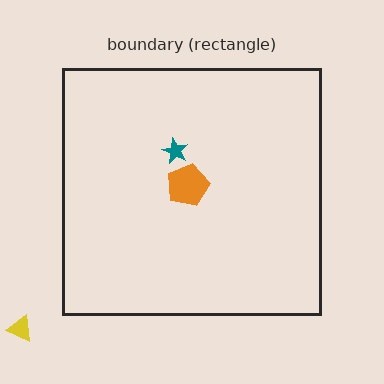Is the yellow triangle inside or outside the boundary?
Outside.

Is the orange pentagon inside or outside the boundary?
Inside.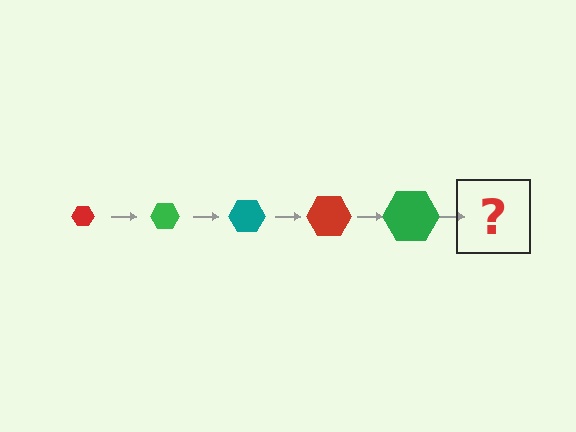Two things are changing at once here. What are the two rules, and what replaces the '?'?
The two rules are that the hexagon grows larger each step and the color cycles through red, green, and teal. The '?' should be a teal hexagon, larger than the previous one.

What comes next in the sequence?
The next element should be a teal hexagon, larger than the previous one.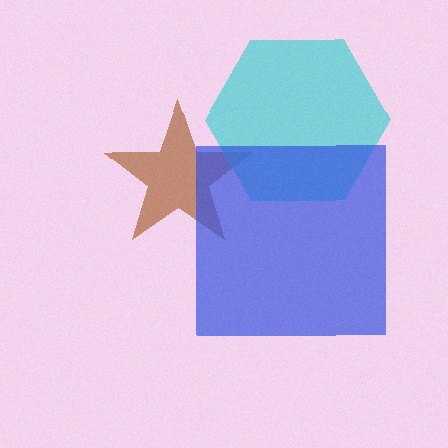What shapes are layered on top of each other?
The layered shapes are: a brown star, a cyan hexagon, a blue square.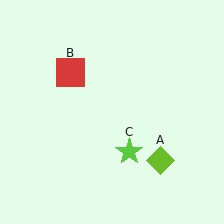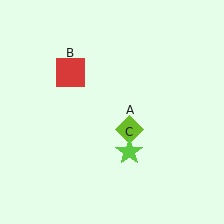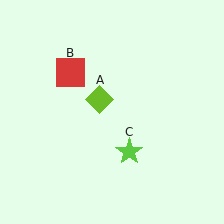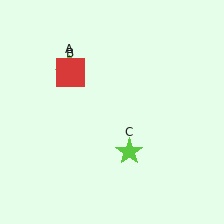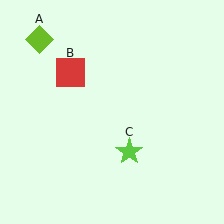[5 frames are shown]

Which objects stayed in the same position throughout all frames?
Red square (object B) and lime star (object C) remained stationary.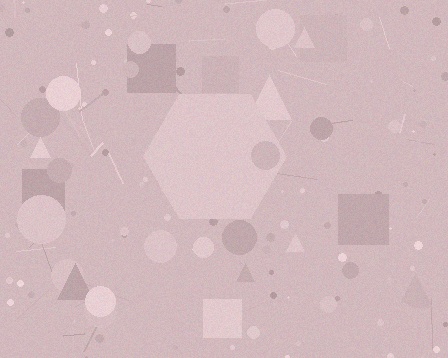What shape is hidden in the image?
A hexagon is hidden in the image.